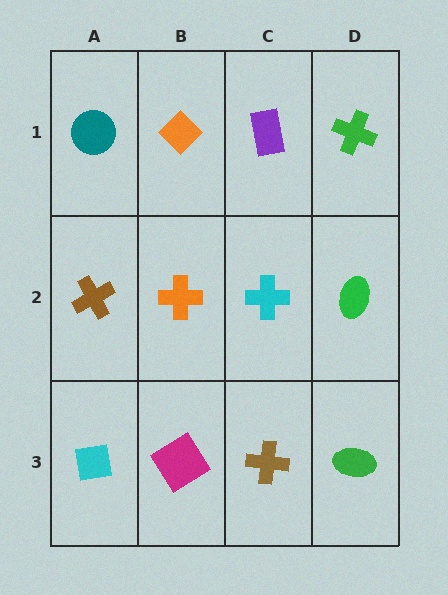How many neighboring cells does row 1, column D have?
2.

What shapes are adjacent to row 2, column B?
An orange diamond (row 1, column B), a magenta diamond (row 3, column B), a brown cross (row 2, column A), a cyan cross (row 2, column C).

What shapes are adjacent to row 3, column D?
A green ellipse (row 2, column D), a brown cross (row 3, column C).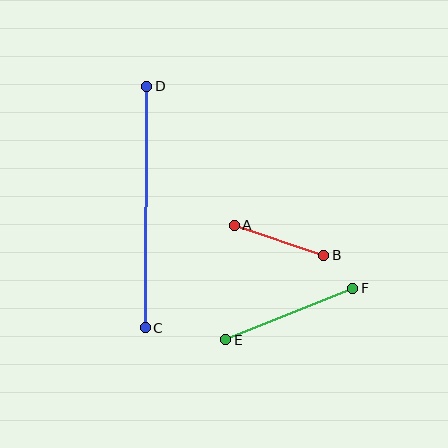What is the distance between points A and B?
The distance is approximately 94 pixels.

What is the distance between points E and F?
The distance is approximately 137 pixels.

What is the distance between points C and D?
The distance is approximately 242 pixels.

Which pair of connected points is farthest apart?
Points C and D are farthest apart.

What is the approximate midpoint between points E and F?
The midpoint is at approximately (289, 314) pixels.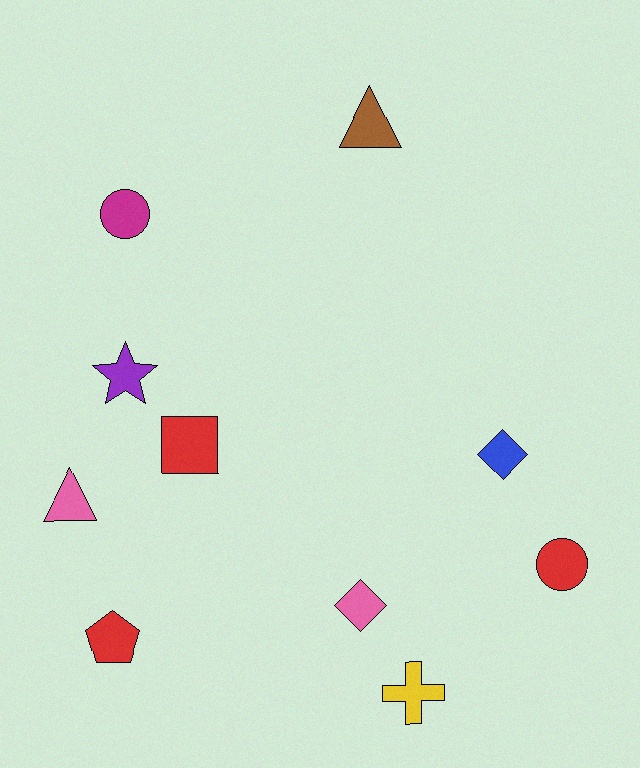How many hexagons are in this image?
There are no hexagons.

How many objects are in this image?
There are 10 objects.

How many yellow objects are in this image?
There is 1 yellow object.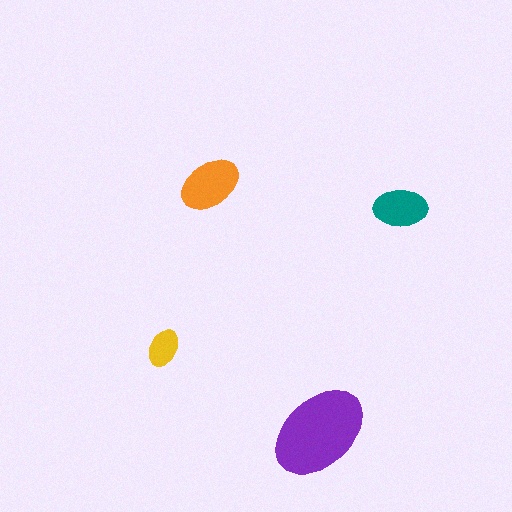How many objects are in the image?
There are 4 objects in the image.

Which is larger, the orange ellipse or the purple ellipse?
The purple one.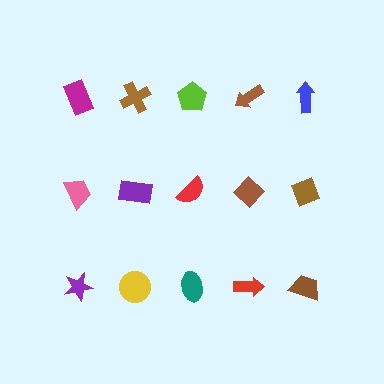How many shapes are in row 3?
5 shapes.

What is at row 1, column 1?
A magenta rectangle.